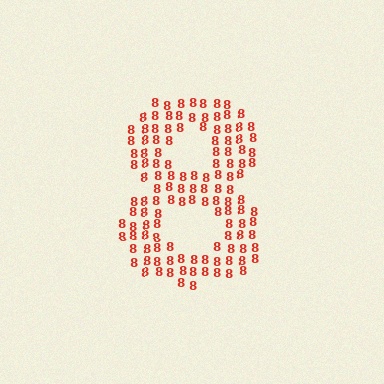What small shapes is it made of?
It is made of small digit 8's.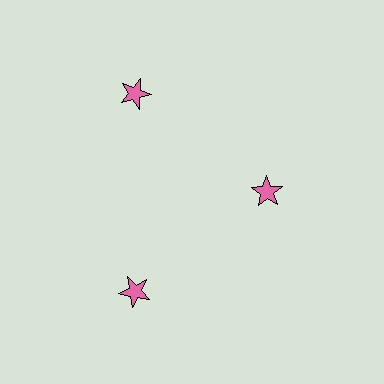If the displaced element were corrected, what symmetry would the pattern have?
It would have 3-fold rotational symmetry — the pattern would map onto itself every 120 degrees.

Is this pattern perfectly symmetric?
No. The 3 pink stars are arranged in a ring, but one element near the 3 o'clock position is pulled inward toward the center, breaking the 3-fold rotational symmetry.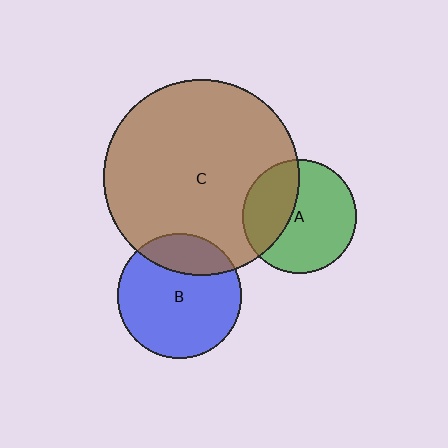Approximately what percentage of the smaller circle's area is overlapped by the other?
Approximately 25%.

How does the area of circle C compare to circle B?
Approximately 2.5 times.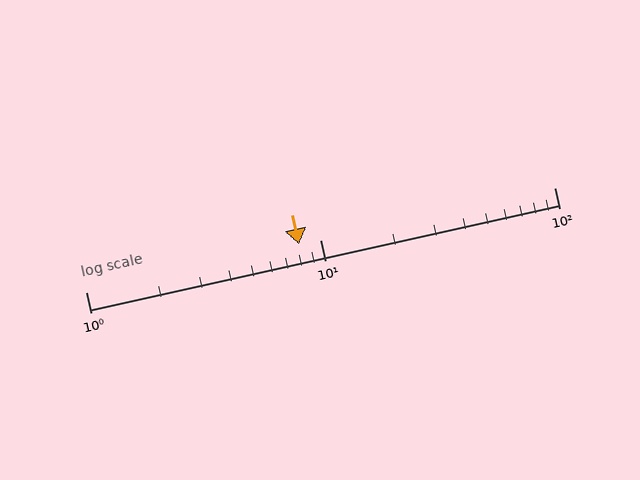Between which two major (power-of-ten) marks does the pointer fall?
The pointer is between 1 and 10.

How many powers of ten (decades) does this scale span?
The scale spans 2 decades, from 1 to 100.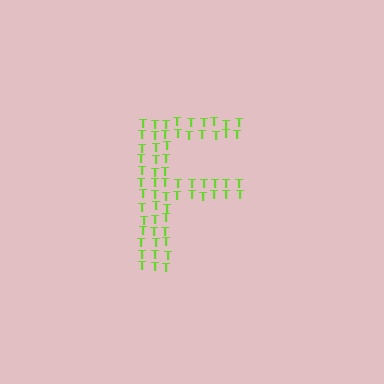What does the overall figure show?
The overall figure shows the letter F.